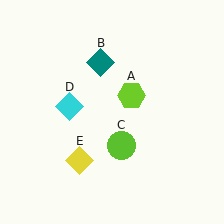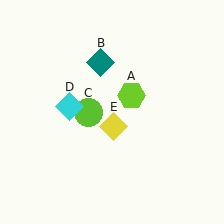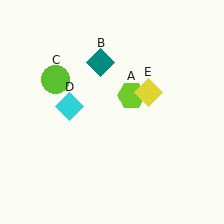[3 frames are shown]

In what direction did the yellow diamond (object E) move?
The yellow diamond (object E) moved up and to the right.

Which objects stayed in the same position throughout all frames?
Lime hexagon (object A) and teal diamond (object B) and cyan diamond (object D) remained stationary.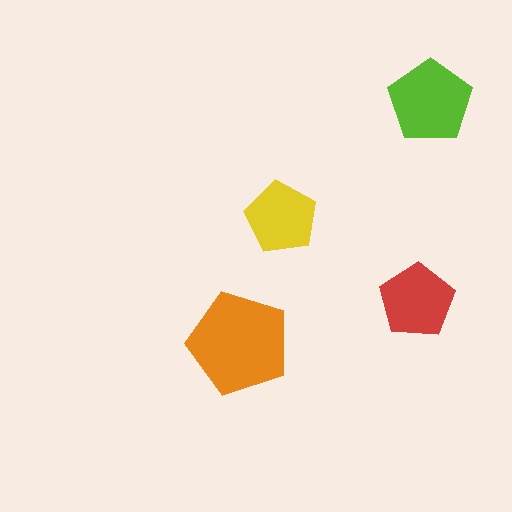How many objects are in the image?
There are 4 objects in the image.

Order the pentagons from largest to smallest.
the orange one, the lime one, the red one, the yellow one.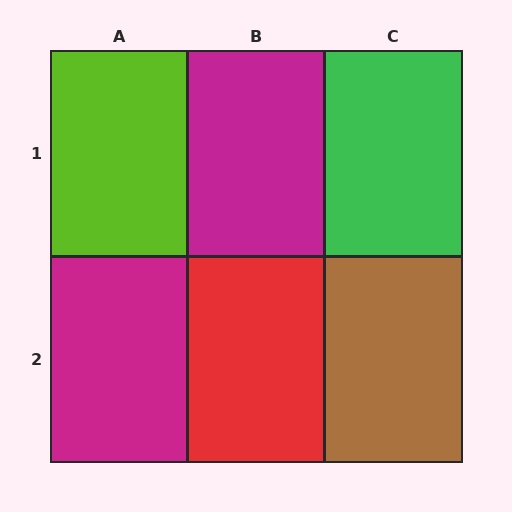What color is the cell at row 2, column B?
Red.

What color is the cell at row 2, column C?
Brown.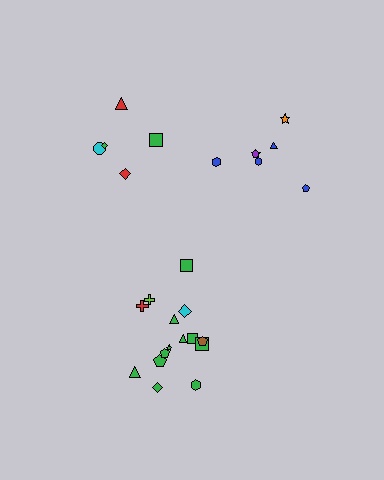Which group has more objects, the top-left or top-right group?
The top-right group.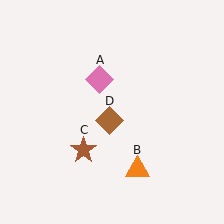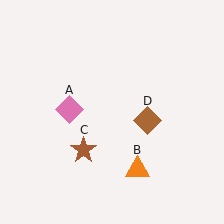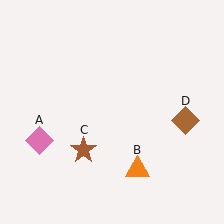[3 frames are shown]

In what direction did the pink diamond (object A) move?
The pink diamond (object A) moved down and to the left.